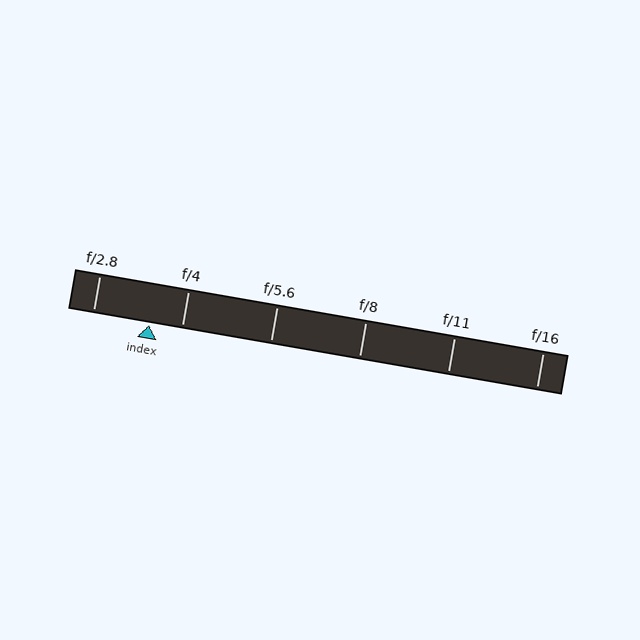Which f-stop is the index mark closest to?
The index mark is closest to f/4.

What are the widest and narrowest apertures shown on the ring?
The widest aperture shown is f/2.8 and the narrowest is f/16.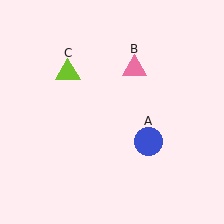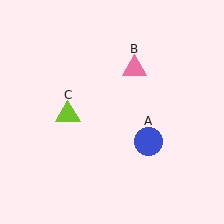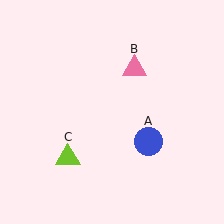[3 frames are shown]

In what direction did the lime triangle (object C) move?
The lime triangle (object C) moved down.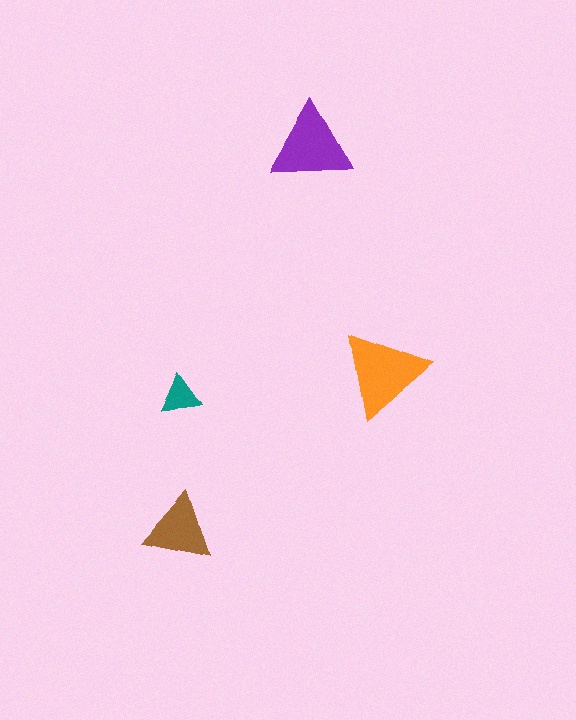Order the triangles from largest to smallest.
the orange one, the purple one, the brown one, the teal one.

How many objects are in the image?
There are 4 objects in the image.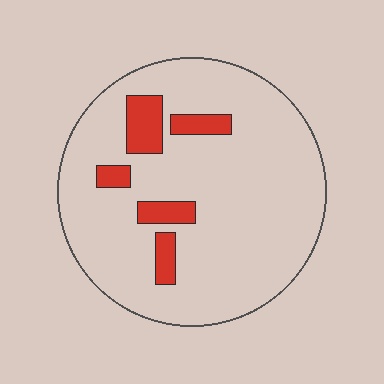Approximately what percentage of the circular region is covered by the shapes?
Approximately 10%.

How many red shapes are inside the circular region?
5.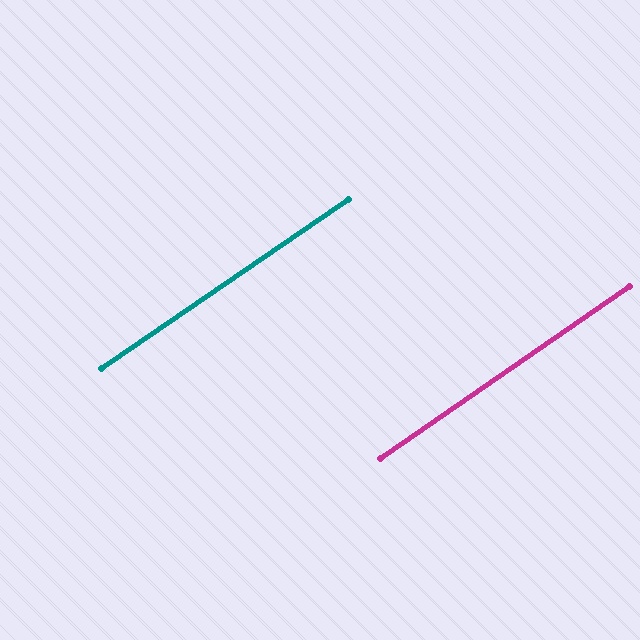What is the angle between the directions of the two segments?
Approximately 0 degrees.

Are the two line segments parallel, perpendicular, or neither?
Parallel — their directions differ by only 0.1°.